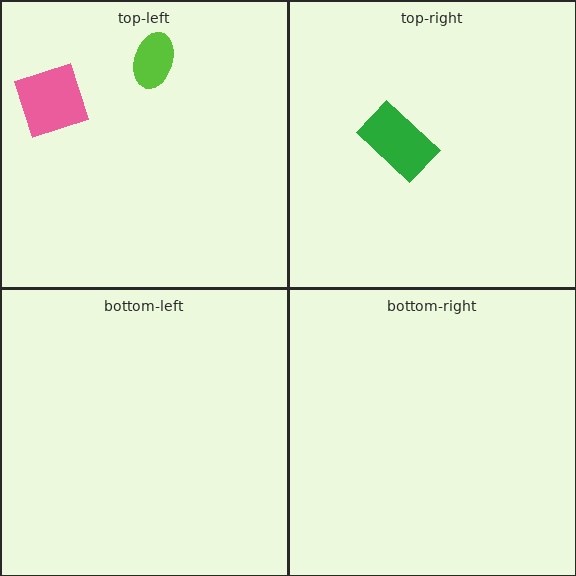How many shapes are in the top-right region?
1.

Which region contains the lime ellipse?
The top-left region.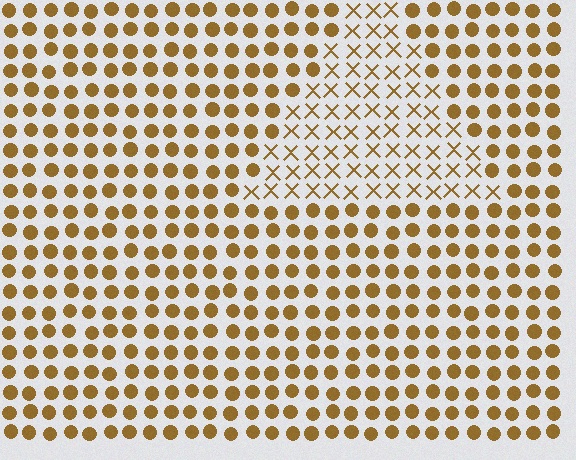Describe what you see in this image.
The image is filled with small brown elements arranged in a uniform grid. A triangle-shaped region contains X marks, while the surrounding area contains circles. The boundary is defined purely by the change in element shape.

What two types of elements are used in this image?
The image uses X marks inside the triangle region and circles outside it.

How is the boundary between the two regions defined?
The boundary is defined by a change in element shape: X marks inside vs. circles outside. All elements share the same color and spacing.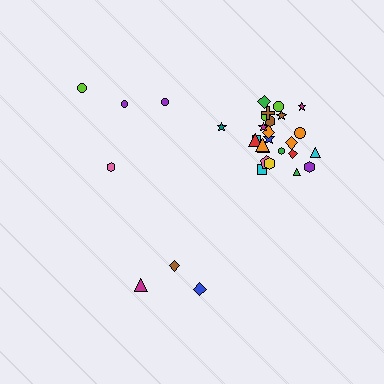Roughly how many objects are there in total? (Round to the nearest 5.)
Roughly 30 objects in total.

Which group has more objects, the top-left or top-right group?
The top-right group.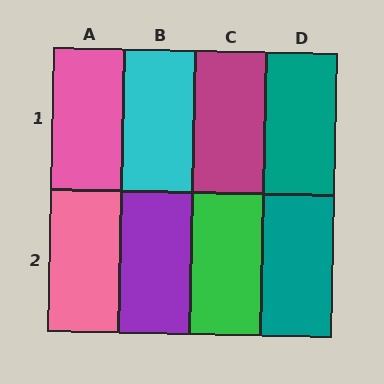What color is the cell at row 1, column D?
Teal.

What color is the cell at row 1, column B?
Cyan.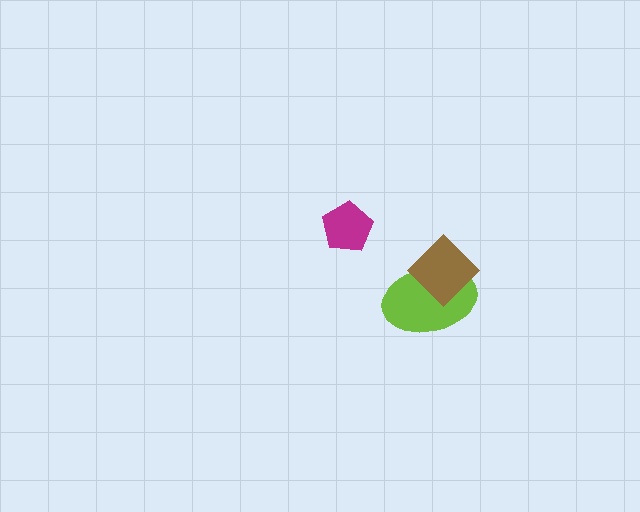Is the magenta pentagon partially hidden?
No, no other shape covers it.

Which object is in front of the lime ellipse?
The brown diamond is in front of the lime ellipse.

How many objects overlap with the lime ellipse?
1 object overlaps with the lime ellipse.